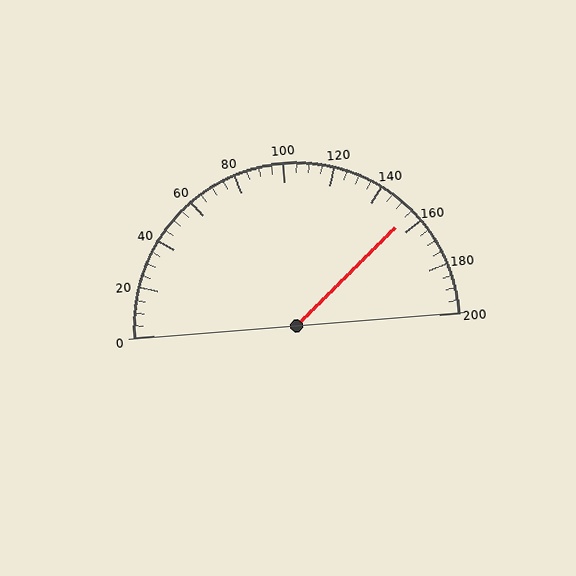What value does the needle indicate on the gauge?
The needle indicates approximately 155.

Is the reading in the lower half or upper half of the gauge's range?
The reading is in the upper half of the range (0 to 200).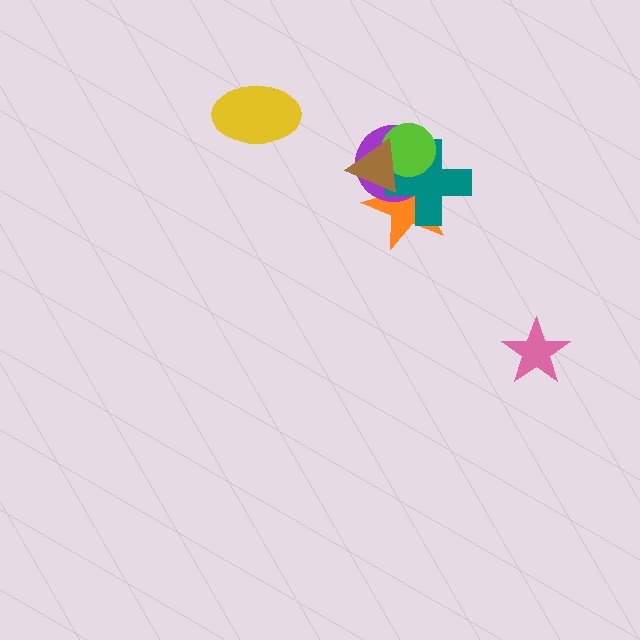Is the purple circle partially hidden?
Yes, it is partially covered by another shape.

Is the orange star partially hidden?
Yes, it is partially covered by another shape.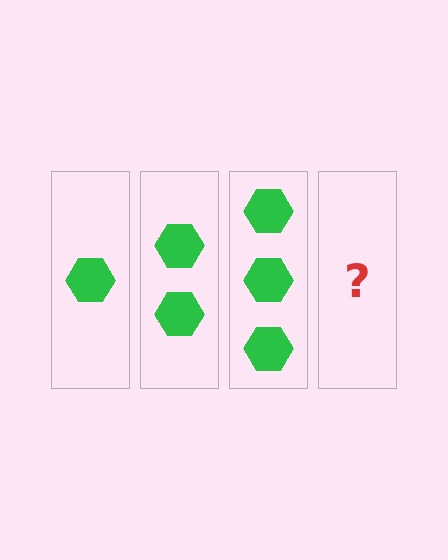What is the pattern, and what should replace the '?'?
The pattern is that each step adds one more hexagon. The '?' should be 4 hexagons.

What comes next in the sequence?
The next element should be 4 hexagons.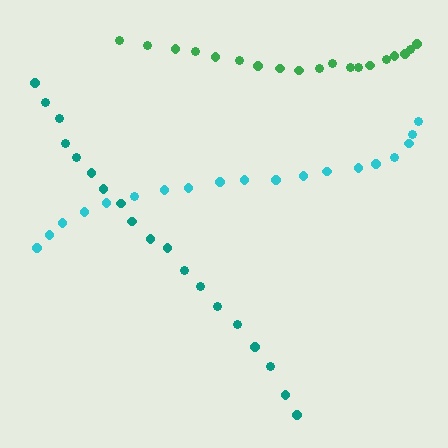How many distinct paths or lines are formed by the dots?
There are 3 distinct paths.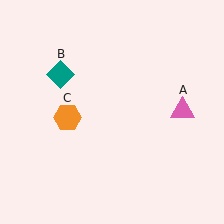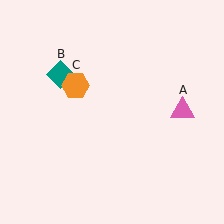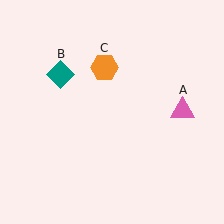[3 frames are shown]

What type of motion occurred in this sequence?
The orange hexagon (object C) rotated clockwise around the center of the scene.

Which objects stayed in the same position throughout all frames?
Pink triangle (object A) and teal diamond (object B) remained stationary.